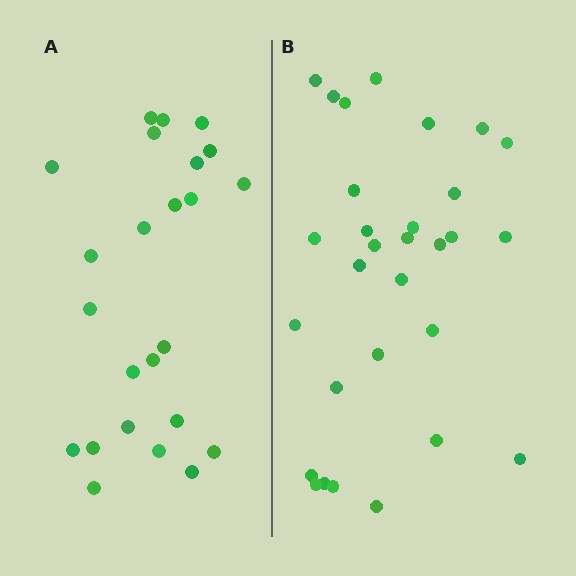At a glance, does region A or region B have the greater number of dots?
Region B (the right region) has more dots.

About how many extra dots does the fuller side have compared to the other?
Region B has about 6 more dots than region A.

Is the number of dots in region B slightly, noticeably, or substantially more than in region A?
Region B has noticeably more, but not dramatically so. The ratio is roughly 1.2 to 1.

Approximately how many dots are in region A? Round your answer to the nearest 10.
About 20 dots. (The exact count is 24, which rounds to 20.)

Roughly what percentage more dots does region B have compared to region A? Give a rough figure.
About 25% more.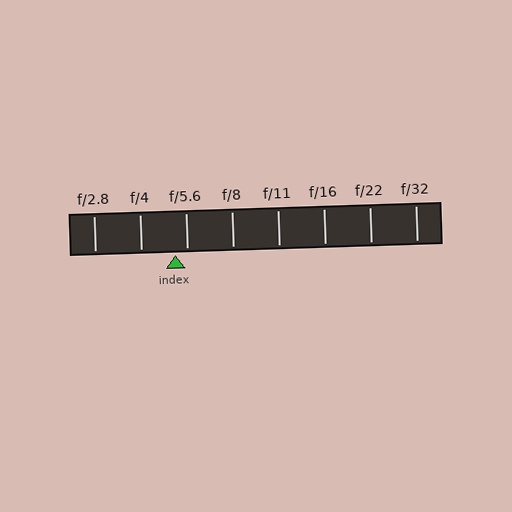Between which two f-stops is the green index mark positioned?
The index mark is between f/4 and f/5.6.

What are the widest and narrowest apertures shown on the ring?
The widest aperture shown is f/2.8 and the narrowest is f/32.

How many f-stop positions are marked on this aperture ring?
There are 8 f-stop positions marked.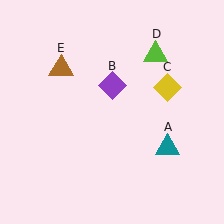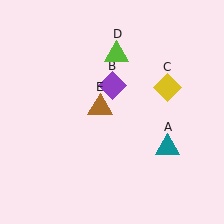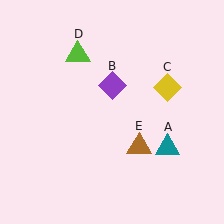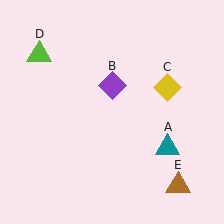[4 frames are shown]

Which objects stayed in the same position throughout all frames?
Teal triangle (object A) and purple diamond (object B) and yellow diamond (object C) remained stationary.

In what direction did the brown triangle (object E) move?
The brown triangle (object E) moved down and to the right.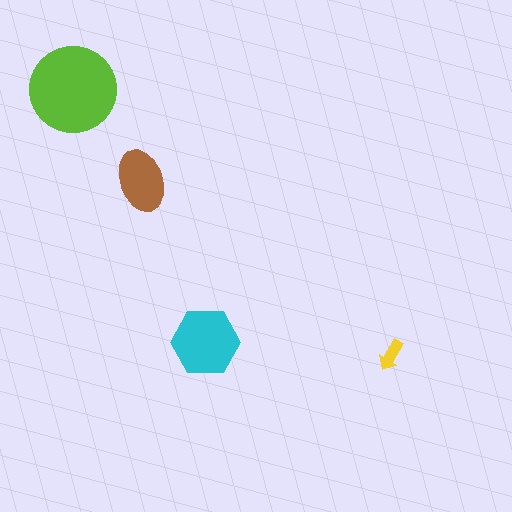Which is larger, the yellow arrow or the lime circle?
The lime circle.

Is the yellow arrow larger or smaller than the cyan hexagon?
Smaller.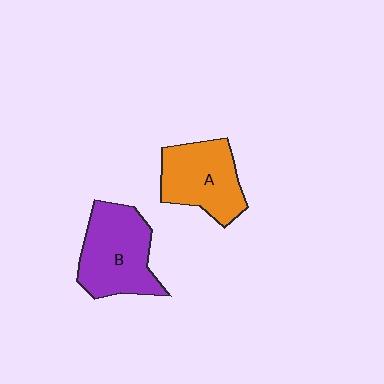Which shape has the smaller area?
Shape A (orange).